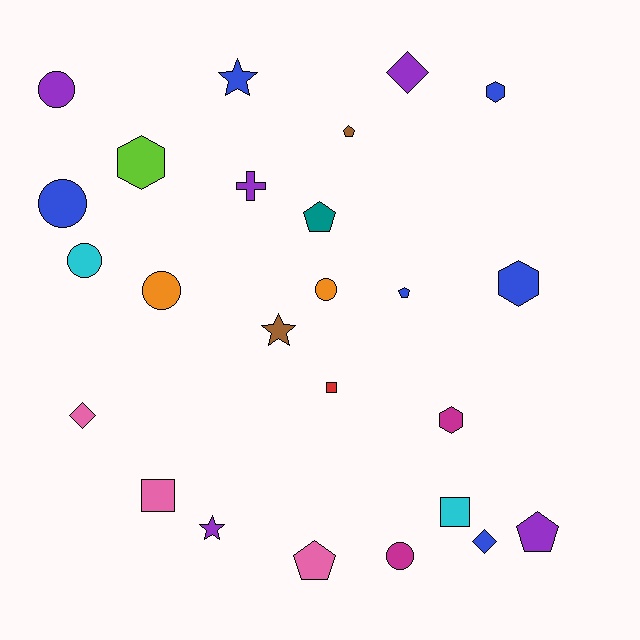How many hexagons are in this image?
There are 4 hexagons.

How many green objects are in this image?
There are no green objects.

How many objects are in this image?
There are 25 objects.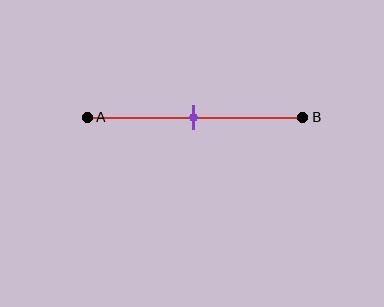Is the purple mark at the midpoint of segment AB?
Yes, the mark is approximately at the midpoint.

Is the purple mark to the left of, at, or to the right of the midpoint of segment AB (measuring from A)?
The purple mark is approximately at the midpoint of segment AB.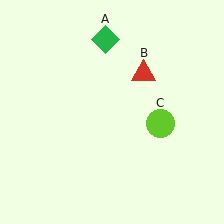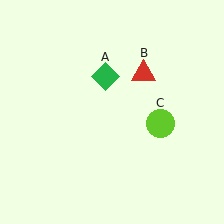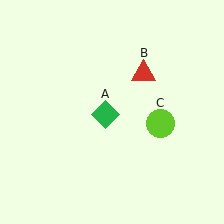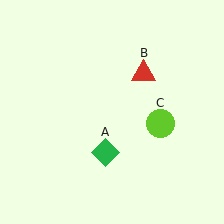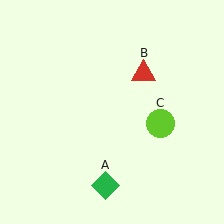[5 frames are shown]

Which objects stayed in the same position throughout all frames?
Red triangle (object B) and lime circle (object C) remained stationary.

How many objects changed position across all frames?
1 object changed position: green diamond (object A).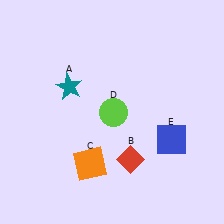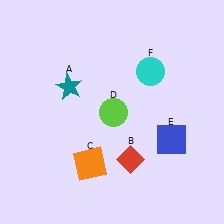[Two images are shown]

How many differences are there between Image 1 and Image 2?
There is 1 difference between the two images.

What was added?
A cyan circle (F) was added in Image 2.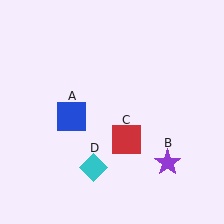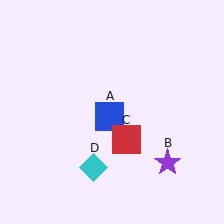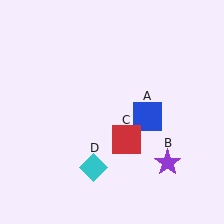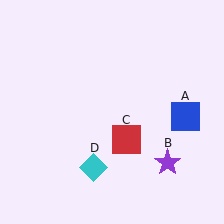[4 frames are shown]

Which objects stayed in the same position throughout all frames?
Purple star (object B) and red square (object C) and cyan diamond (object D) remained stationary.